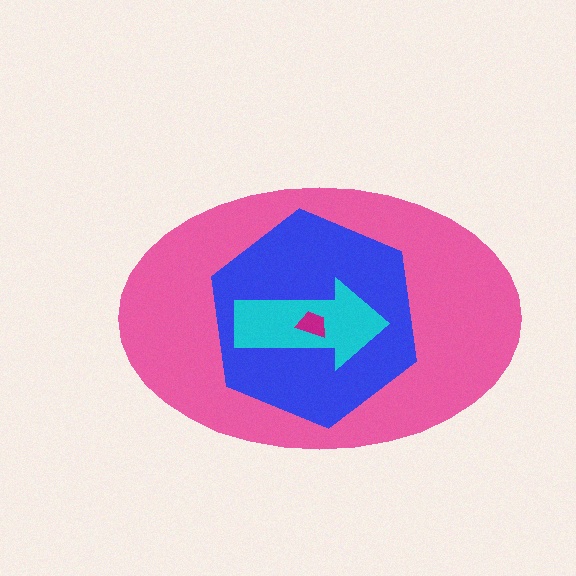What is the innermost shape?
The magenta trapezoid.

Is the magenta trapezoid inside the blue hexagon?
Yes.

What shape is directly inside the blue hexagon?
The cyan arrow.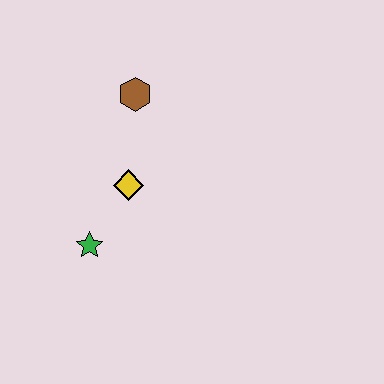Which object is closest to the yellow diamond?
The green star is closest to the yellow diamond.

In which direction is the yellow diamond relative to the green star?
The yellow diamond is above the green star.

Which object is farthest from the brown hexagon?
The green star is farthest from the brown hexagon.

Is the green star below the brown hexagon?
Yes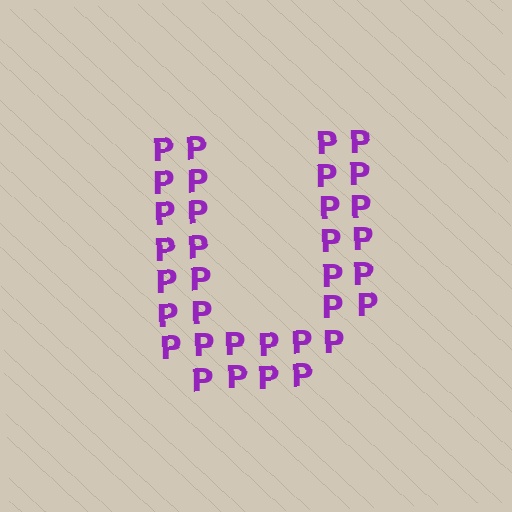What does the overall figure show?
The overall figure shows the letter U.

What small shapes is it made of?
It is made of small letter P's.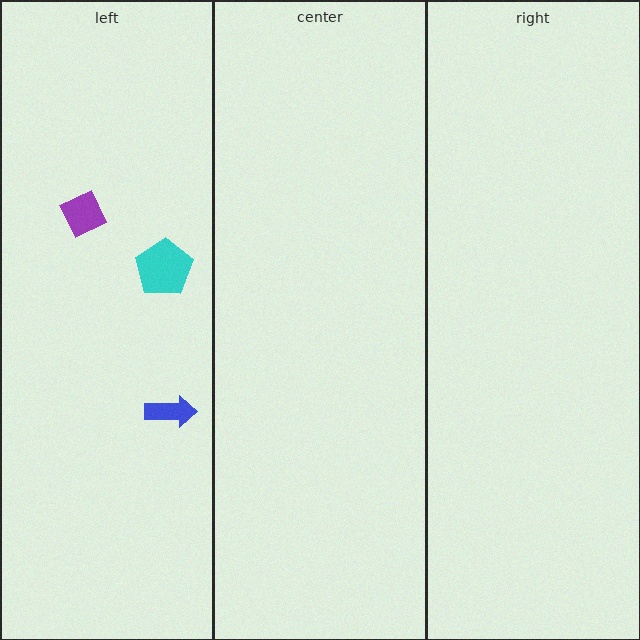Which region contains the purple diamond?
The left region.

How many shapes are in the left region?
3.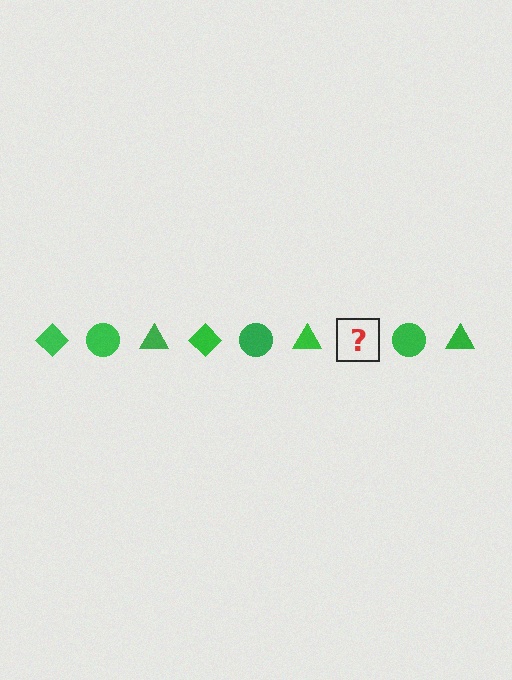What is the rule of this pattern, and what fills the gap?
The rule is that the pattern cycles through diamond, circle, triangle shapes in green. The gap should be filled with a green diamond.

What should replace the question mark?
The question mark should be replaced with a green diamond.